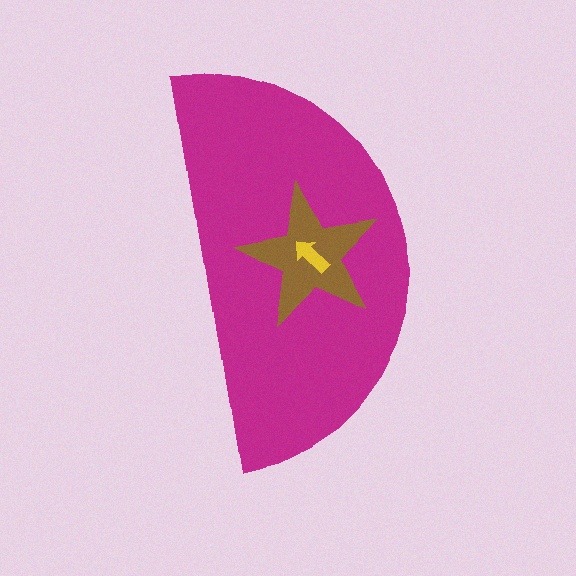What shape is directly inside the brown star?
The yellow arrow.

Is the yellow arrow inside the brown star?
Yes.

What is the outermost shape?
The magenta semicircle.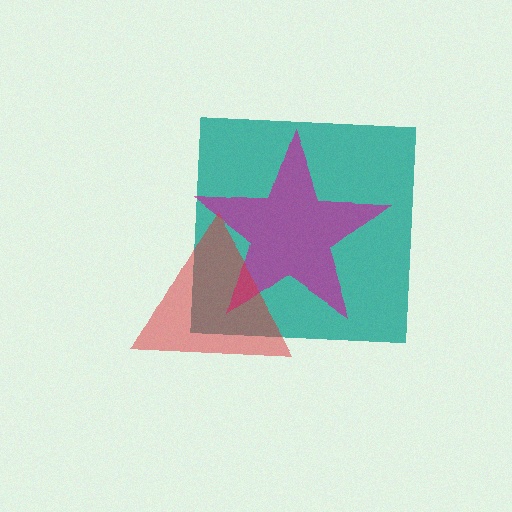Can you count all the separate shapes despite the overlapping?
Yes, there are 3 separate shapes.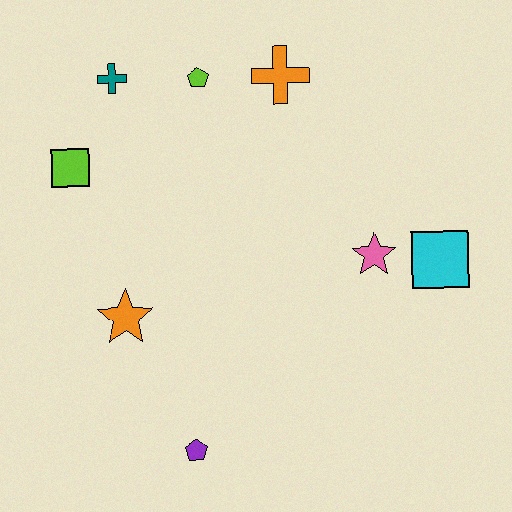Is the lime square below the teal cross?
Yes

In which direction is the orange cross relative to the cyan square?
The orange cross is above the cyan square.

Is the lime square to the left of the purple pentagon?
Yes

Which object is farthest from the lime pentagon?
The purple pentagon is farthest from the lime pentagon.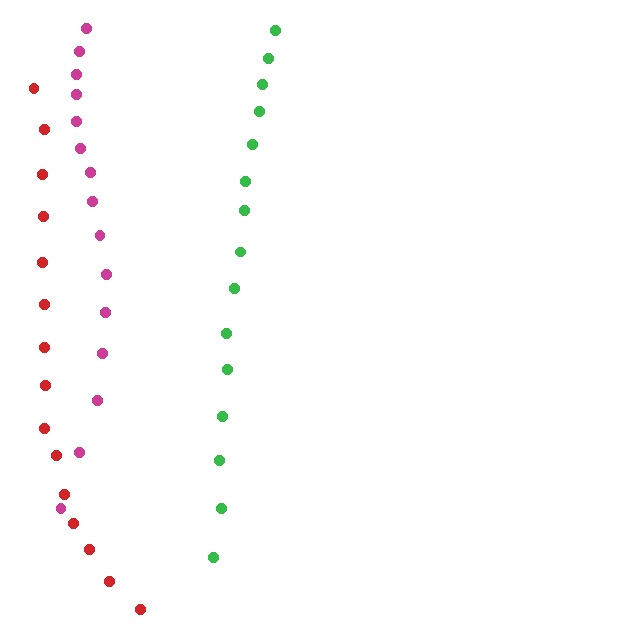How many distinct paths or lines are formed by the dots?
There are 3 distinct paths.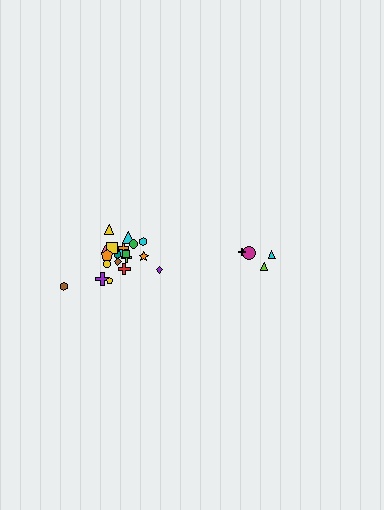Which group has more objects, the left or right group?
The left group.